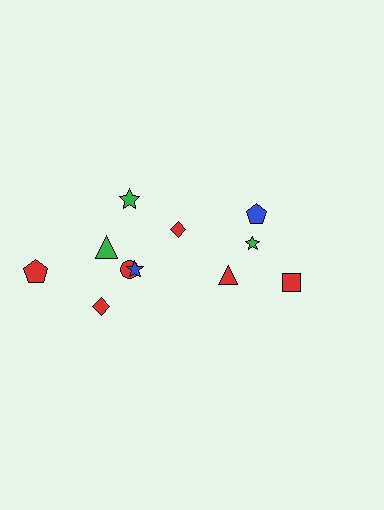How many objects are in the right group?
There are 4 objects.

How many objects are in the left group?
There are 7 objects.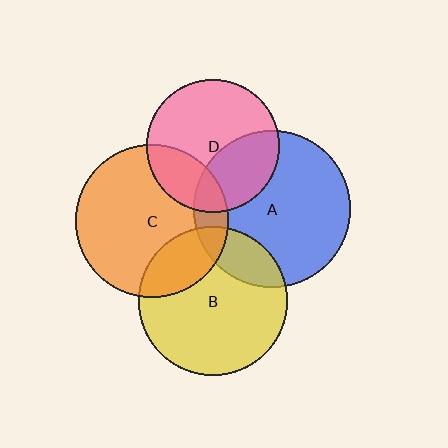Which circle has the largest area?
Circle A (blue).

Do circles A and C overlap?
Yes.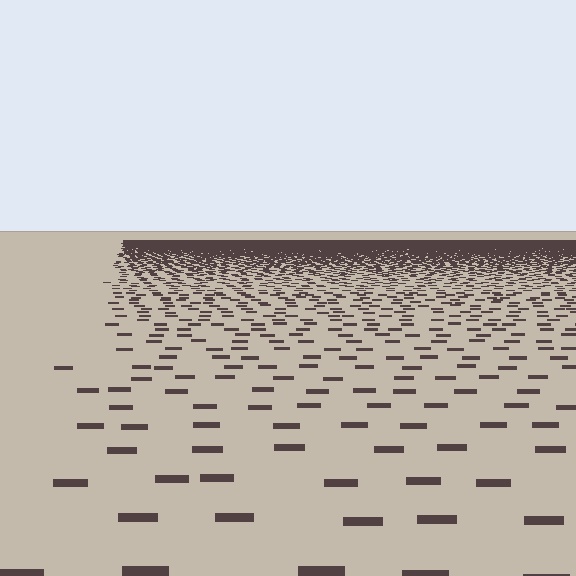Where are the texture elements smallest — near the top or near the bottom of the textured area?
Near the top.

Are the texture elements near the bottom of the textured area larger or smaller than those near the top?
Larger. Near the bottom, elements are closer to the viewer and appear at a bigger on-screen size.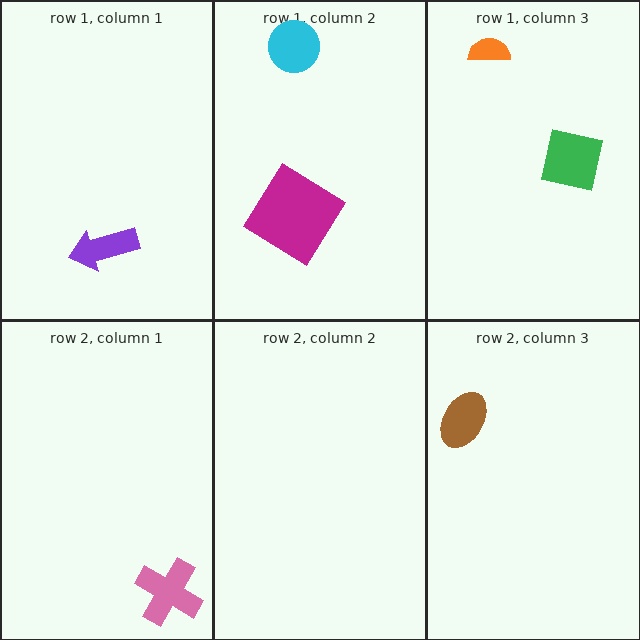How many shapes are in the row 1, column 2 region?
2.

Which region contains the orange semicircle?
The row 1, column 3 region.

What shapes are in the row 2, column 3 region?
The brown ellipse.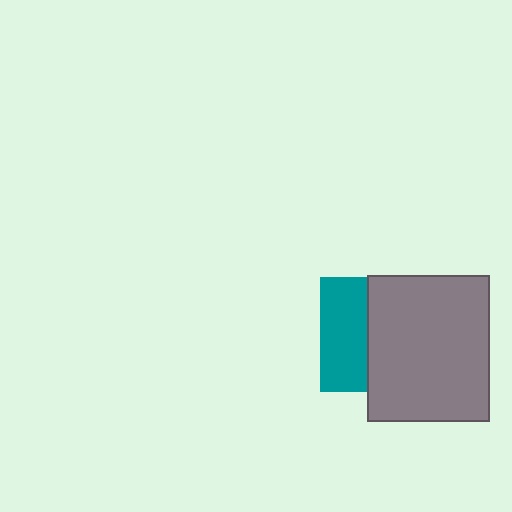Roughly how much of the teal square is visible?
A small part of it is visible (roughly 41%).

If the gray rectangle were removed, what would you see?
You would see the complete teal square.